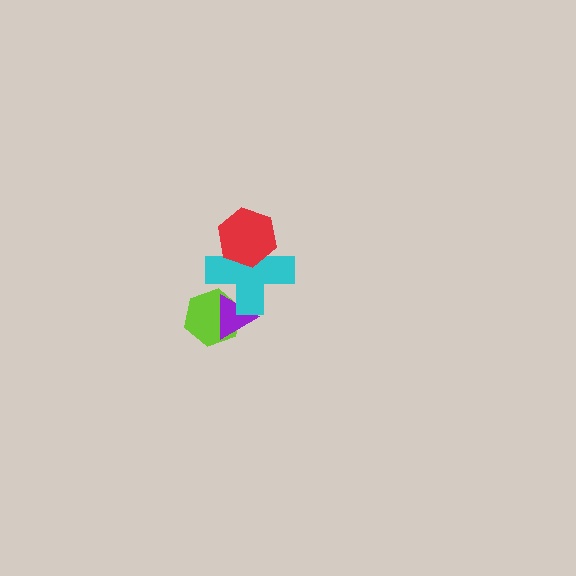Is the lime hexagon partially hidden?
Yes, it is partially covered by another shape.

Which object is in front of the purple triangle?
The cyan cross is in front of the purple triangle.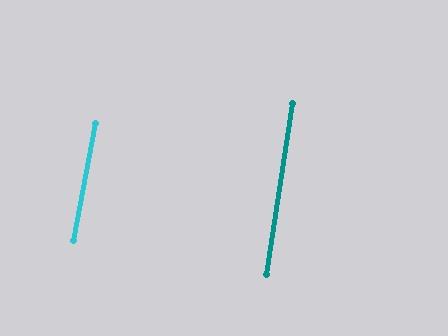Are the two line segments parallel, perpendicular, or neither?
Parallel — their directions differ by only 2.0°.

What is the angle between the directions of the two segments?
Approximately 2 degrees.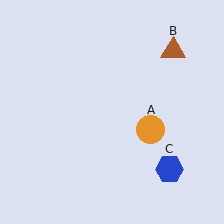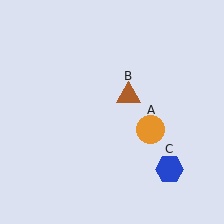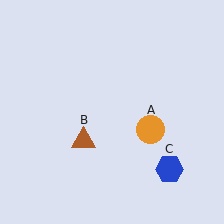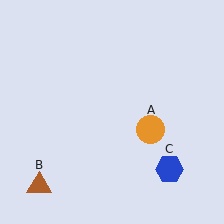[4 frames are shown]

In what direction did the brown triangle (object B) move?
The brown triangle (object B) moved down and to the left.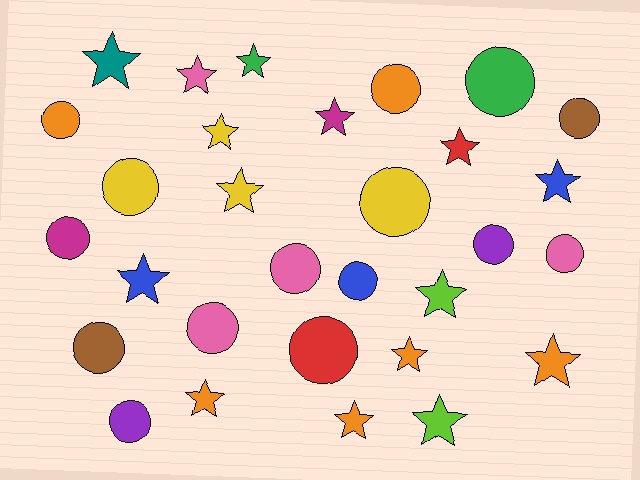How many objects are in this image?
There are 30 objects.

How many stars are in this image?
There are 15 stars.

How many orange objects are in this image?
There are 6 orange objects.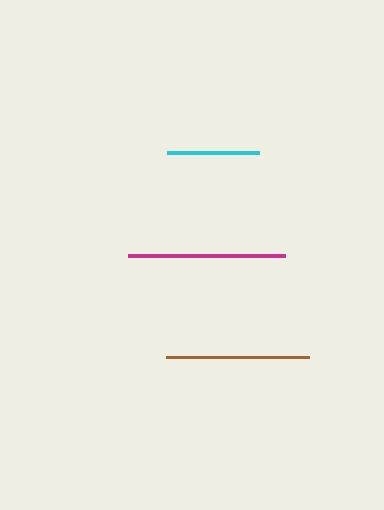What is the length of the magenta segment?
The magenta segment is approximately 158 pixels long.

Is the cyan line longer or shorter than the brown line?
The brown line is longer than the cyan line.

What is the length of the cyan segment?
The cyan segment is approximately 92 pixels long.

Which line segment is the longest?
The magenta line is the longest at approximately 158 pixels.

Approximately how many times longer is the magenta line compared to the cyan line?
The magenta line is approximately 1.7 times the length of the cyan line.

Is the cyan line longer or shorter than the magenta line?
The magenta line is longer than the cyan line.